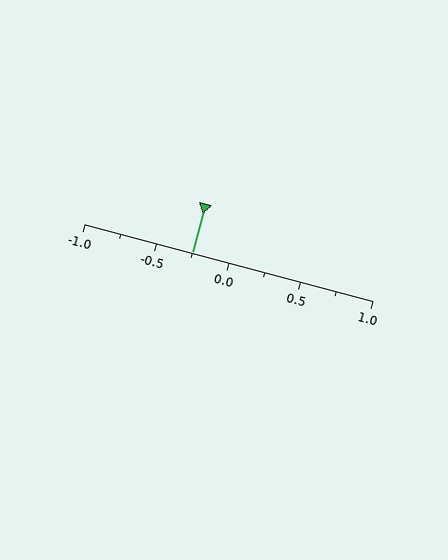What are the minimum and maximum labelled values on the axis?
The axis runs from -1.0 to 1.0.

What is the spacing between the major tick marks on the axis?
The major ticks are spaced 0.5 apart.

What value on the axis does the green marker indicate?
The marker indicates approximately -0.25.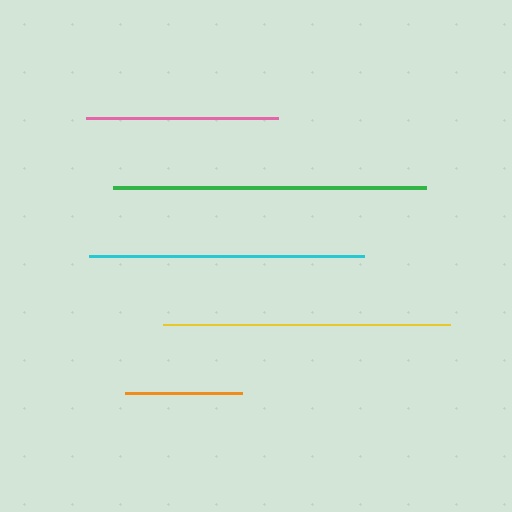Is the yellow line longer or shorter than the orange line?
The yellow line is longer than the orange line.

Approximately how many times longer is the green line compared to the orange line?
The green line is approximately 2.7 times the length of the orange line.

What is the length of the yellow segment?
The yellow segment is approximately 288 pixels long.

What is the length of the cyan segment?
The cyan segment is approximately 275 pixels long.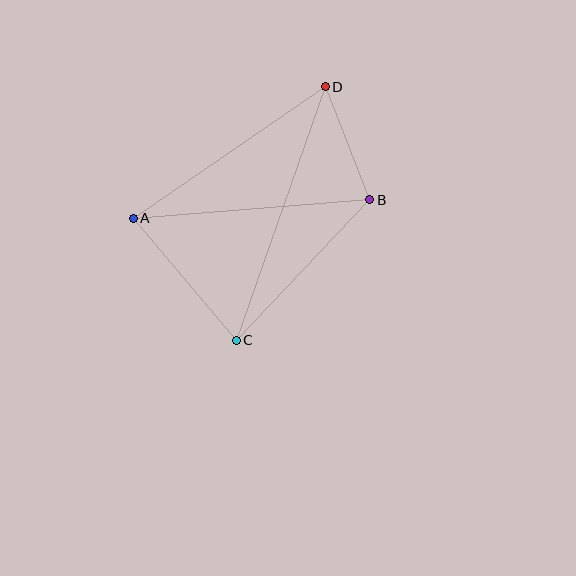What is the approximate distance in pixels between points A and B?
The distance between A and B is approximately 237 pixels.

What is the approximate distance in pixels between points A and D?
The distance between A and D is approximately 233 pixels.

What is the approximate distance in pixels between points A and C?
The distance between A and C is approximately 159 pixels.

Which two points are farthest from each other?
Points C and D are farthest from each other.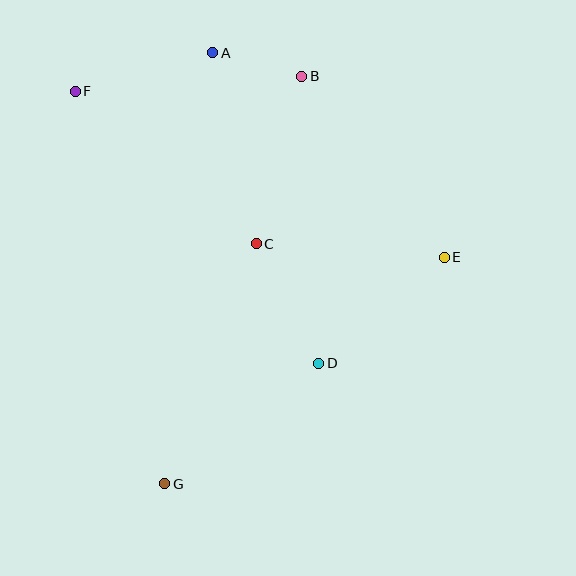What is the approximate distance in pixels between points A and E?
The distance between A and E is approximately 309 pixels.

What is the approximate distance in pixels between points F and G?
The distance between F and G is approximately 403 pixels.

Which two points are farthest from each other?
Points A and G are farthest from each other.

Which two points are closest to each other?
Points A and B are closest to each other.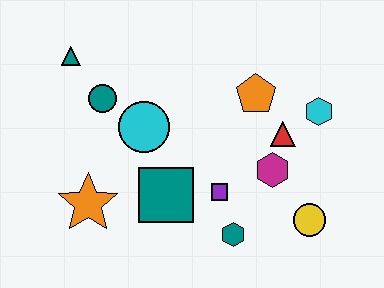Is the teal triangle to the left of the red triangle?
Yes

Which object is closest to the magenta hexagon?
The red triangle is closest to the magenta hexagon.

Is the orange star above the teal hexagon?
Yes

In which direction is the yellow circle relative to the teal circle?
The yellow circle is to the right of the teal circle.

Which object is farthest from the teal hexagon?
The teal triangle is farthest from the teal hexagon.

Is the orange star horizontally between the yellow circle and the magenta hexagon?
No